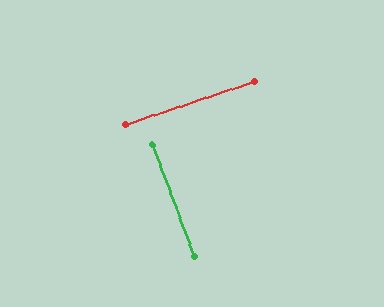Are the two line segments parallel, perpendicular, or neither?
Perpendicular — they meet at approximately 88°.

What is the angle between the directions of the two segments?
Approximately 88 degrees.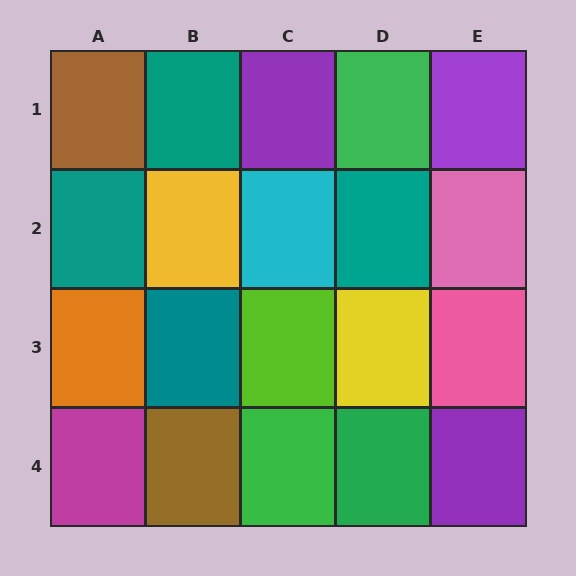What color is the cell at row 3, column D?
Yellow.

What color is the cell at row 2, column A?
Teal.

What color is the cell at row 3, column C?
Lime.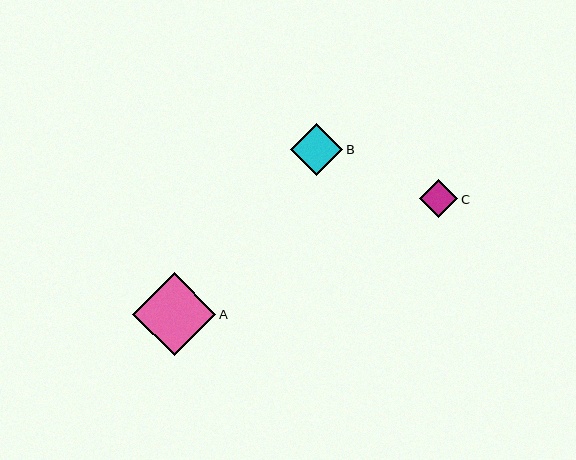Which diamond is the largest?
Diamond A is the largest with a size of approximately 83 pixels.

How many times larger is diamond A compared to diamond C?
Diamond A is approximately 2.2 times the size of diamond C.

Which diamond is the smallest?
Diamond C is the smallest with a size of approximately 38 pixels.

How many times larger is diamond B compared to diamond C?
Diamond B is approximately 1.4 times the size of diamond C.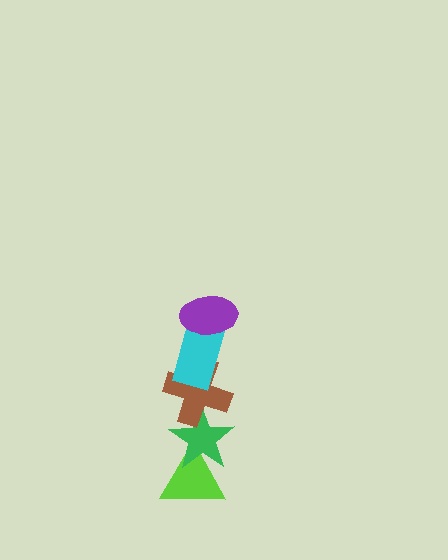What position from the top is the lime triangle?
The lime triangle is 5th from the top.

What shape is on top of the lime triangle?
The green star is on top of the lime triangle.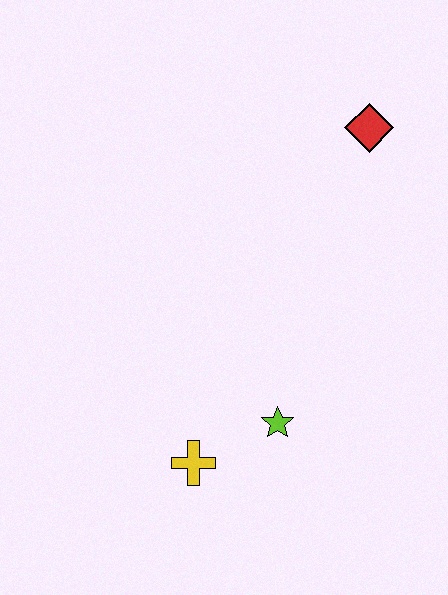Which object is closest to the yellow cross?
The lime star is closest to the yellow cross.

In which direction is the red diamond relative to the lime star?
The red diamond is above the lime star.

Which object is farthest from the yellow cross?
The red diamond is farthest from the yellow cross.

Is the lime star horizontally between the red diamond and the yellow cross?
Yes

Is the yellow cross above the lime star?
No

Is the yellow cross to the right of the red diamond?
No